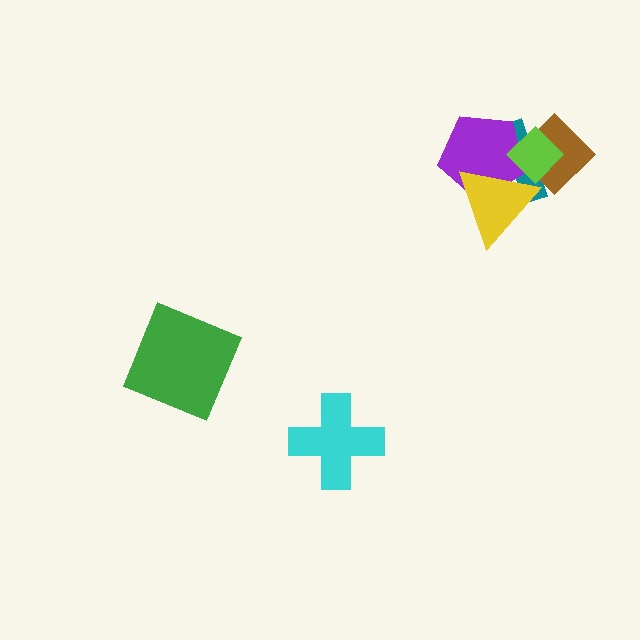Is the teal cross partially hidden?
Yes, it is partially covered by another shape.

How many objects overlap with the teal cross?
4 objects overlap with the teal cross.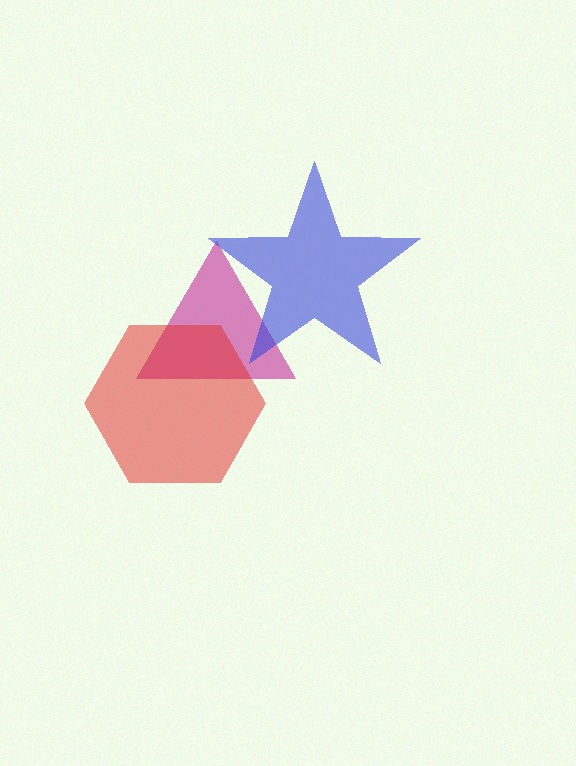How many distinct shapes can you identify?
There are 3 distinct shapes: a magenta triangle, a red hexagon, a blue star.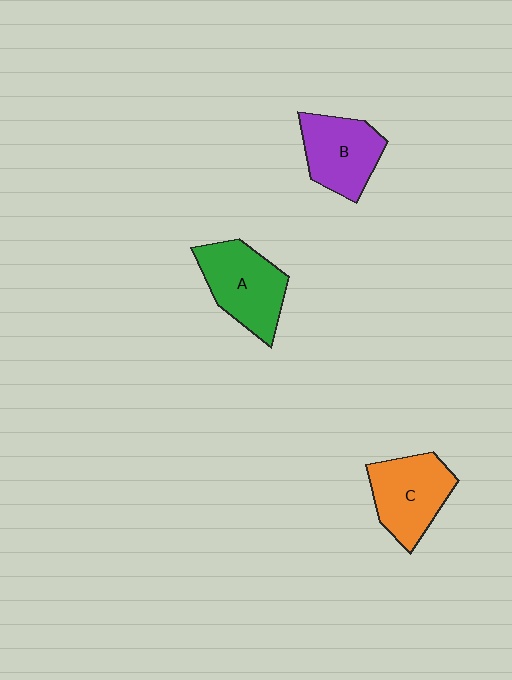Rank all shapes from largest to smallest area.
From largest to smallest: A (green), C (orange), B (purple).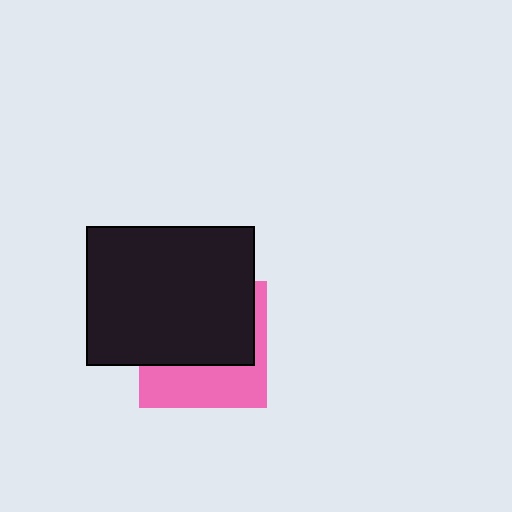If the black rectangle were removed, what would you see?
You would see the complete pink square.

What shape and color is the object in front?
The object in front is a black rectangle.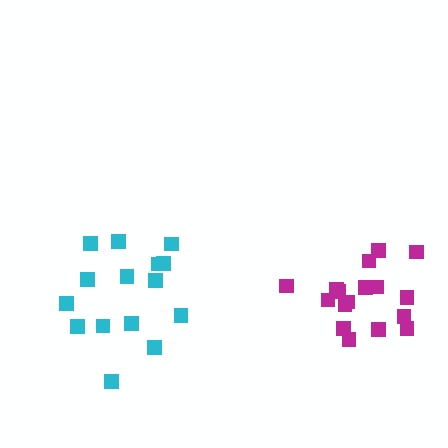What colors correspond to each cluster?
The clusters are colored: cyan, magenta.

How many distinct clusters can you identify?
There are 2 distinct clusters.